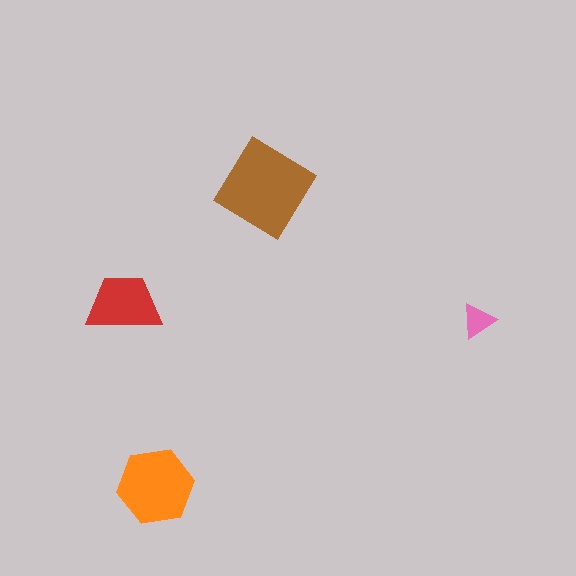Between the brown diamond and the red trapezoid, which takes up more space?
The brown diamond.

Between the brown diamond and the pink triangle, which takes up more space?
The brown diamond.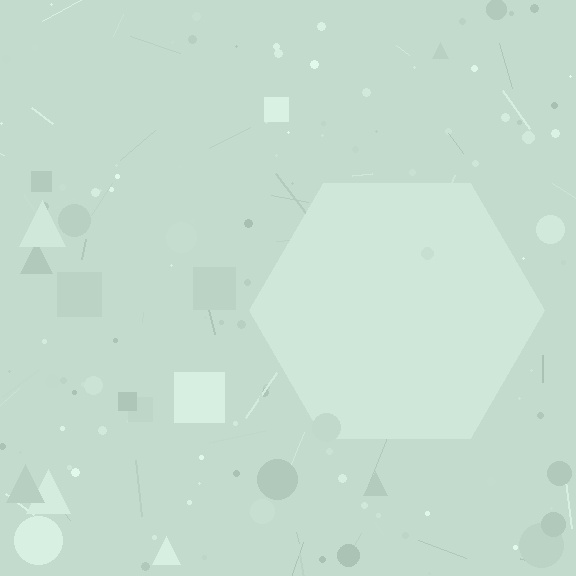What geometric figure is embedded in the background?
A hexagon is embedded in the background.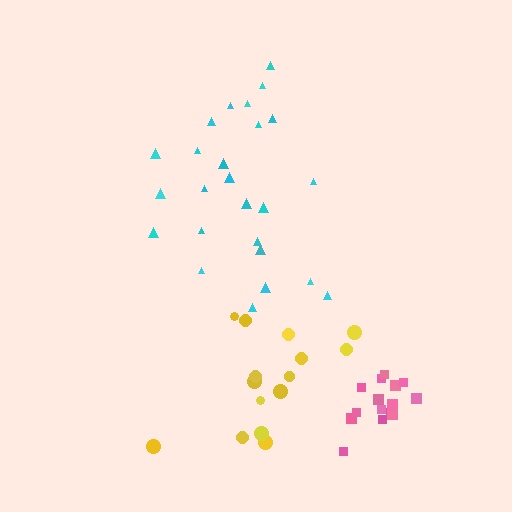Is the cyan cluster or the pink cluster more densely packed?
Pink.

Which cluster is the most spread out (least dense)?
Yellow.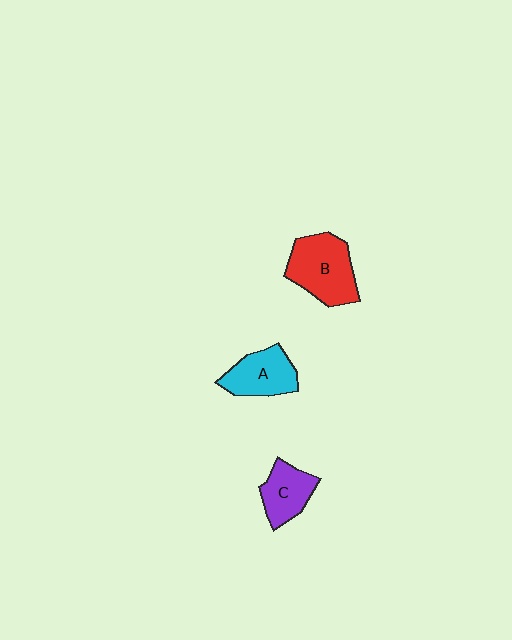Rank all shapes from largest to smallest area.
From largest to smallest: B (red), A (cyan), C (purple).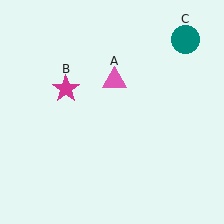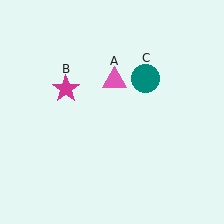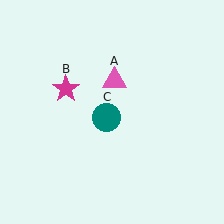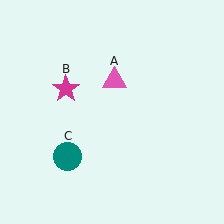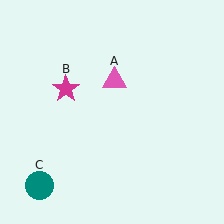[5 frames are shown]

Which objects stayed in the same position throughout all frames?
Pink triangle (object A) and magenta star (object B) remained stationary.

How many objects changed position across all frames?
1 object changed position: teal circle (object C).